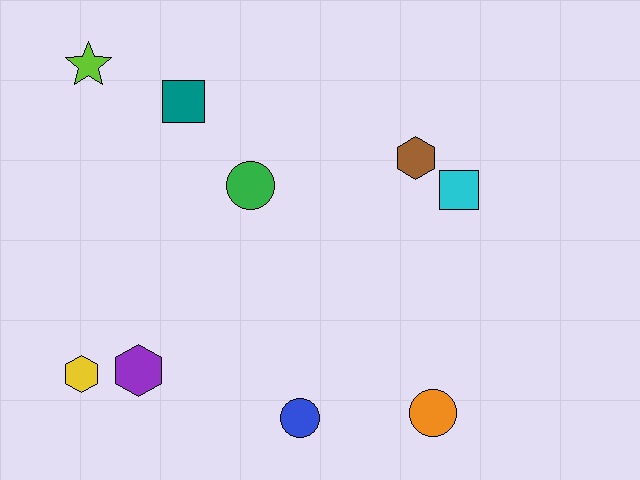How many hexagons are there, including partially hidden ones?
There are 3 hexagons.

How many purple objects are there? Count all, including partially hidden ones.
There is 1 purple object.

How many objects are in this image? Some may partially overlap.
There are 9 objects.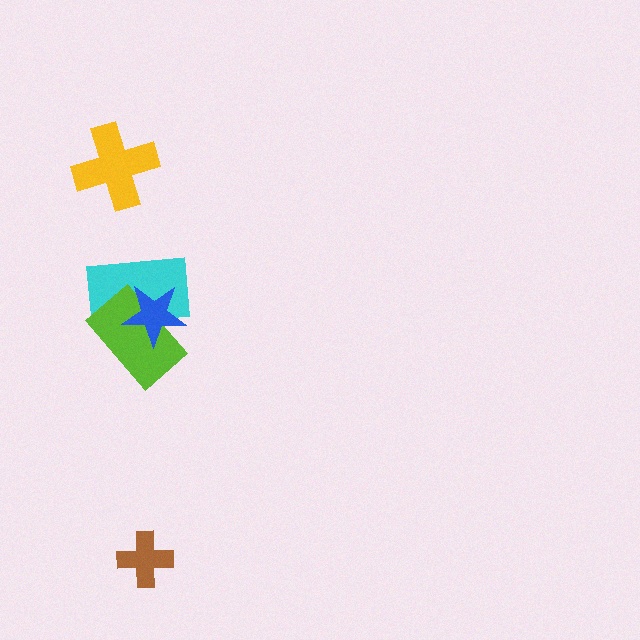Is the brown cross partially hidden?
No, no other shape covers it.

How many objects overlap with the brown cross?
0 objects overlap with the brown cross.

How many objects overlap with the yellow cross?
0 objects overlap with the yellow cross.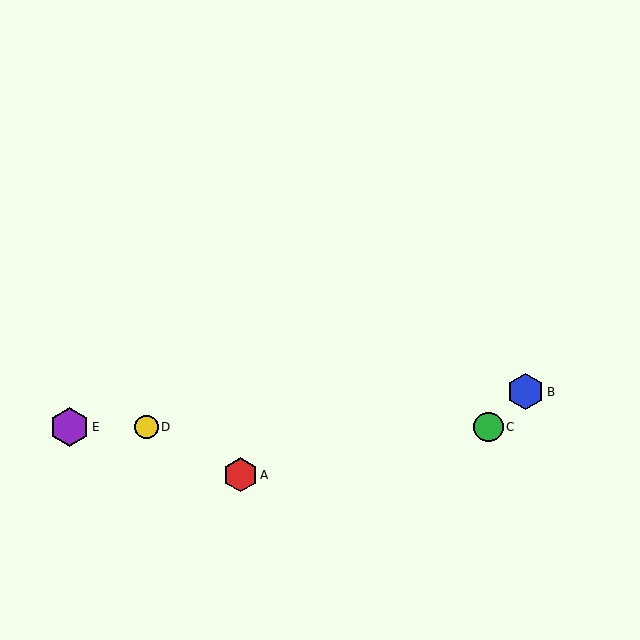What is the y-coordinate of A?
Object A is at y≈475.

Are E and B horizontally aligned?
No, E is at y≈427 and B is at y≈392.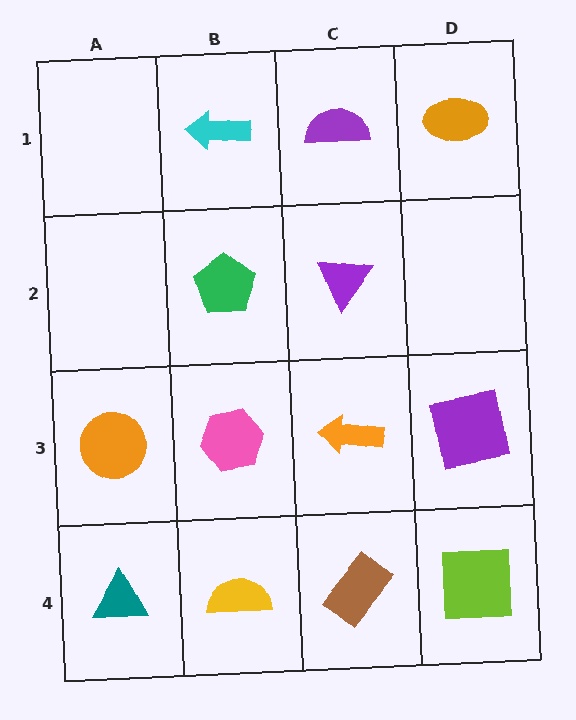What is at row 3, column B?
A pink hexagon.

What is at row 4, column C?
A brown rectangle.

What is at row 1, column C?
A purple semicircle.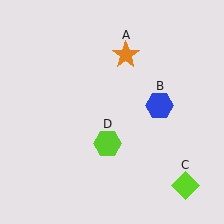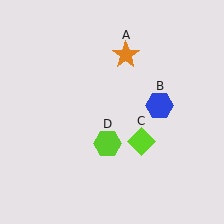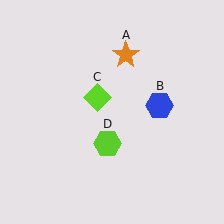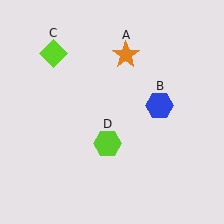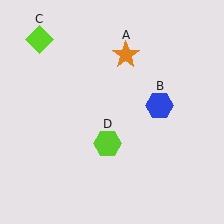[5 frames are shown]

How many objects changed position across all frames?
1 object changed position: lime diamond (object C).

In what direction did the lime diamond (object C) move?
The lime diamond (object C) moved up and to the left.